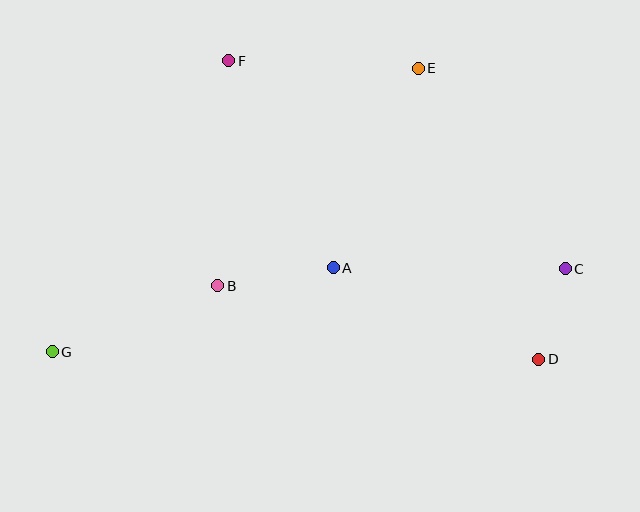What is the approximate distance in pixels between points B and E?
The distance between B and E is approximately 296 pixels.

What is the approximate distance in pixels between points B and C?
The distance between B and C is approximately 348 pixels.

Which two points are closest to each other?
Points C and D are closest to each other.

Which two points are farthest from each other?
Points C and G are farthest from each other.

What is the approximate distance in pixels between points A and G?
The distance between A and G is approximately 293 pixels.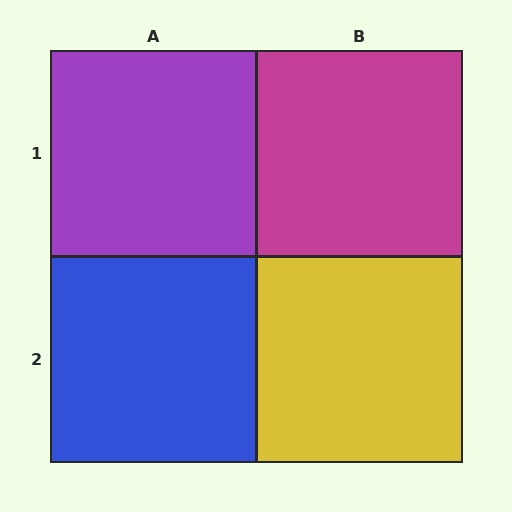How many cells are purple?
1 cell is purple.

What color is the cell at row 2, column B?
Yellow.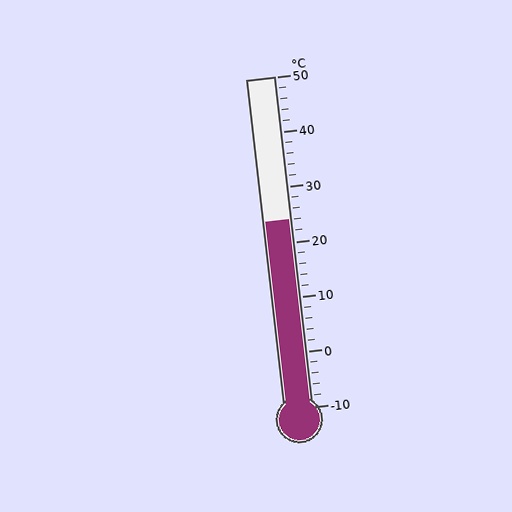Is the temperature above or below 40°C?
The temperature is below 40°C.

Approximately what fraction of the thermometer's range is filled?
The thermometer is filled to approximately 55% of its range.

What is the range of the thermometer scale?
The thermometer scale ranges from -10°C to 50°C.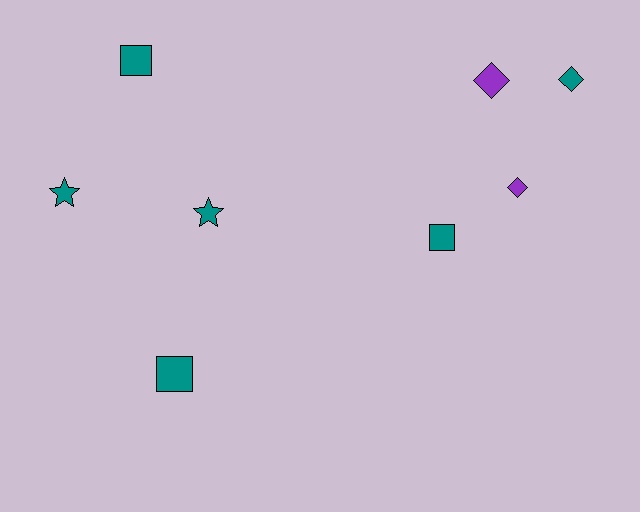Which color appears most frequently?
Teal, with 6 objects.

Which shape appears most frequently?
Diamond, with 3 objects.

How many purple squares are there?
There are no purple squares.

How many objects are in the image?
There are 8 objects.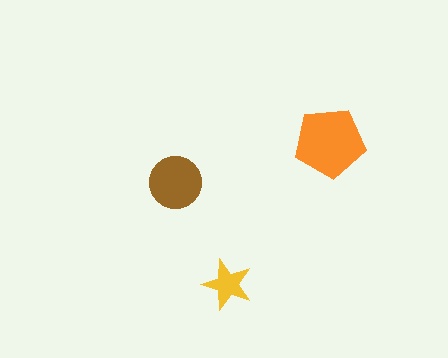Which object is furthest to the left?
The brown circle is leftmost.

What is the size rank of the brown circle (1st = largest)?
2nd.